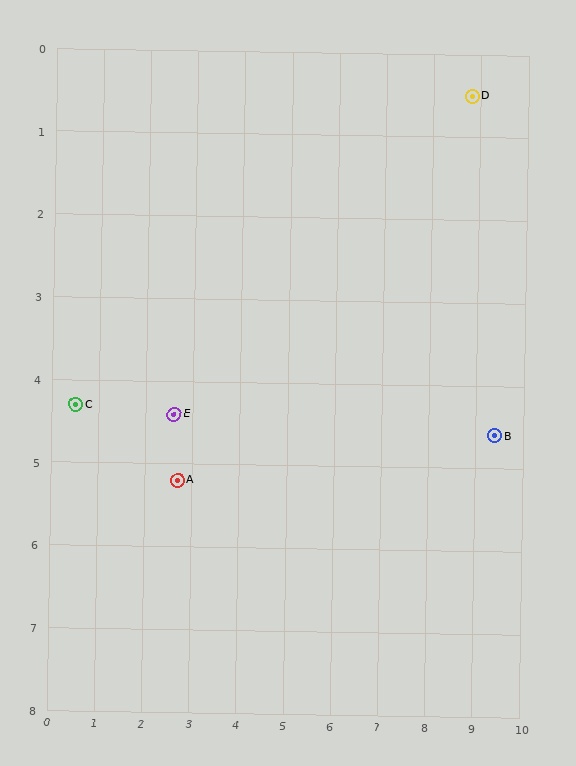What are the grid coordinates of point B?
Point B is at approximately (9.4, 4.6).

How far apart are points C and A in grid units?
Points C and A are about 2.4 grid units apart.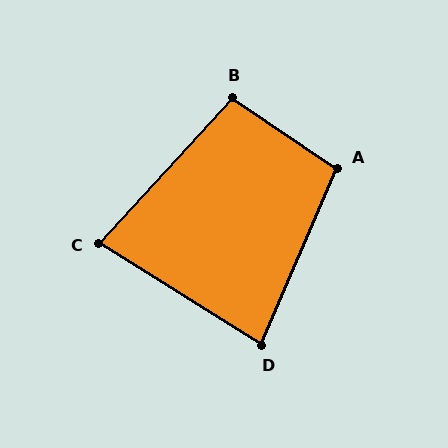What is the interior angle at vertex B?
Approximately 99 degrees (obtuse).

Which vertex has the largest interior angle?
A, at approximately 101 degrees.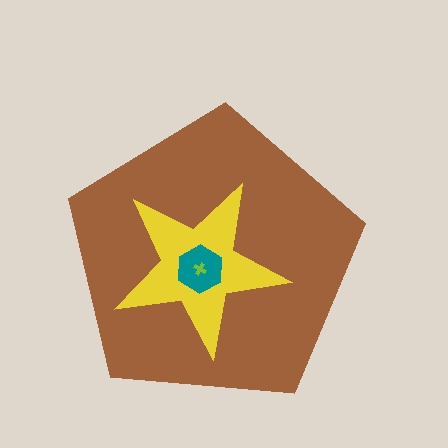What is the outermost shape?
The brown pentagon.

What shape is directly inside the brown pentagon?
The yellow star.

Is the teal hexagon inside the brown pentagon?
Yes.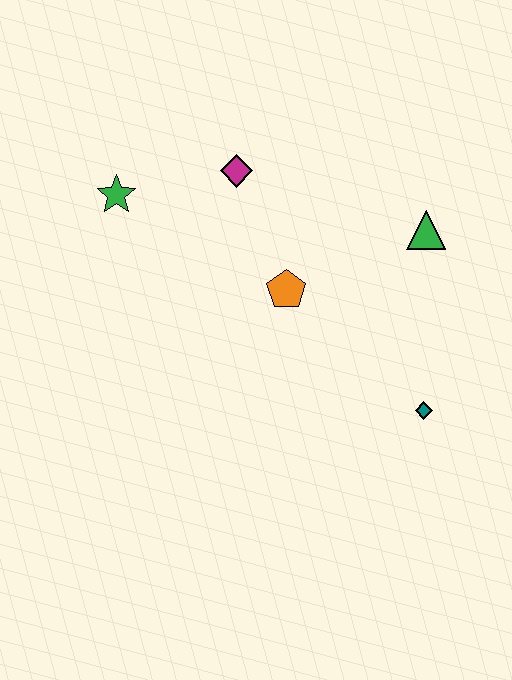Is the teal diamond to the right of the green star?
Yes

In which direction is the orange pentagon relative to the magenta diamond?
The orange pentagon is below the magenta diamond.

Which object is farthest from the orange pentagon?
The green star is farthest from the orange pentagon.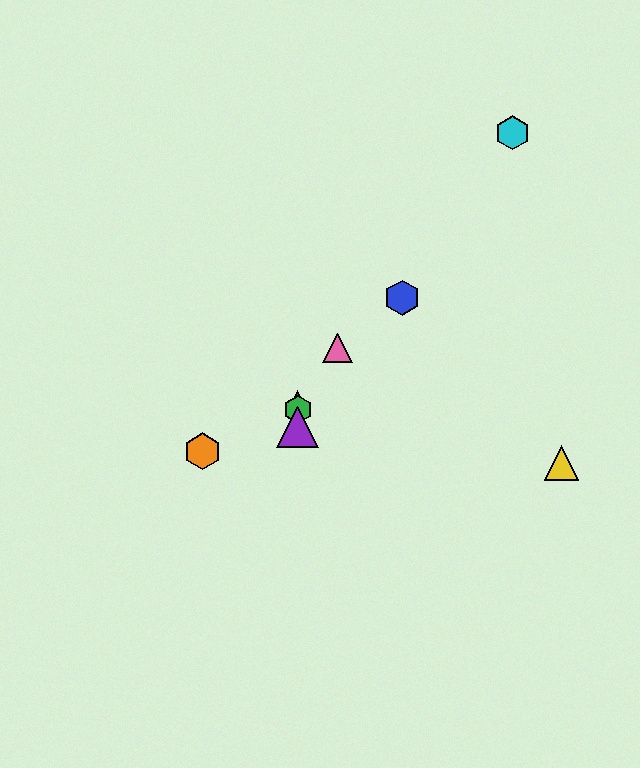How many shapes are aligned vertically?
3 shapes (the red triangle, the green hexagon, the purple triangle) are aligned vertically.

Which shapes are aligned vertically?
The red triangle, the green hexagon, the purple triangle are aligned vertically.